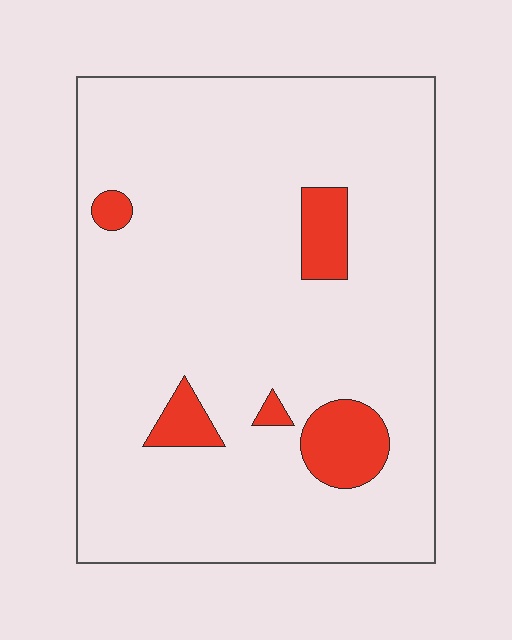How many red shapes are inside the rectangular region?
5.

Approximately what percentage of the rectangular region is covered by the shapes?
Approximately 10%.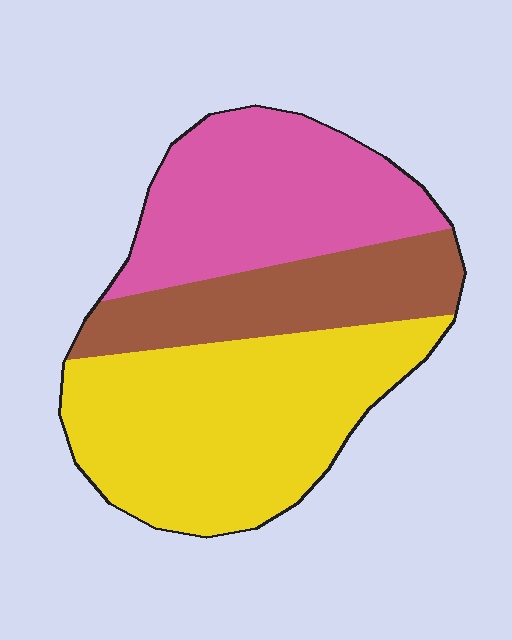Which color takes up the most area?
Yellow, at roughly 45%.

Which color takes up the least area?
Brown, at roughly 25%.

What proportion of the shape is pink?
Pink covers about 30% of the shape.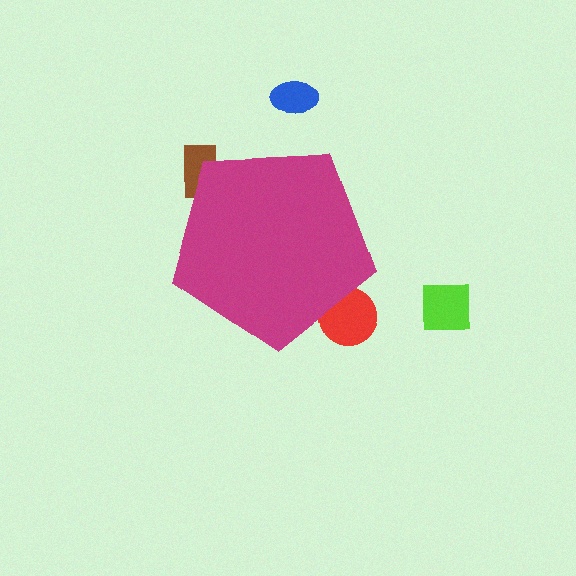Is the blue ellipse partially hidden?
No, the blue ellipse is fully visible.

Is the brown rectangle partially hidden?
Yes, the brown rectangle is partially hidden behind the magenta pentagon.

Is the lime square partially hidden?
No, the lime square is fully visible.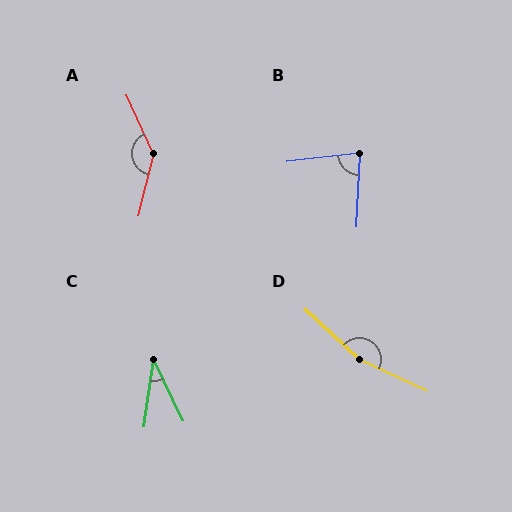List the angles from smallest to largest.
C (33°), B (80°), A (141°), D (163°).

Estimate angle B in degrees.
Approximately 80 degrees.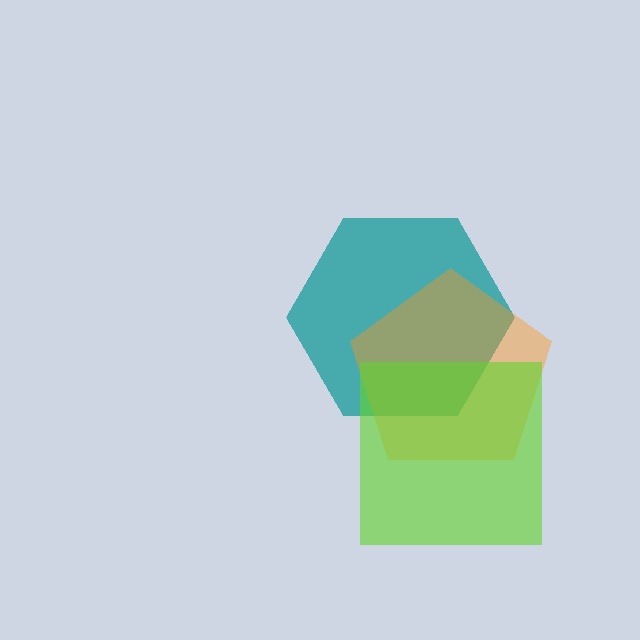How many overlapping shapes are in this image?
There are 3 overlapping shapes in the image.